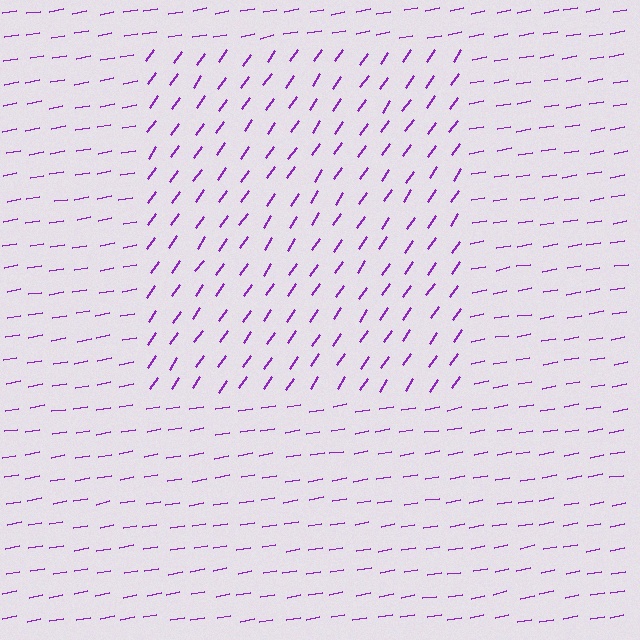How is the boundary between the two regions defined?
The boundary is defined purely by a change in line orientation (approximately 45 degrees difference). All lines are the same color and thickness.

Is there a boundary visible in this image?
Yes, there is a texture boundary formed by a change in line orientation.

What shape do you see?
I see a rectangle.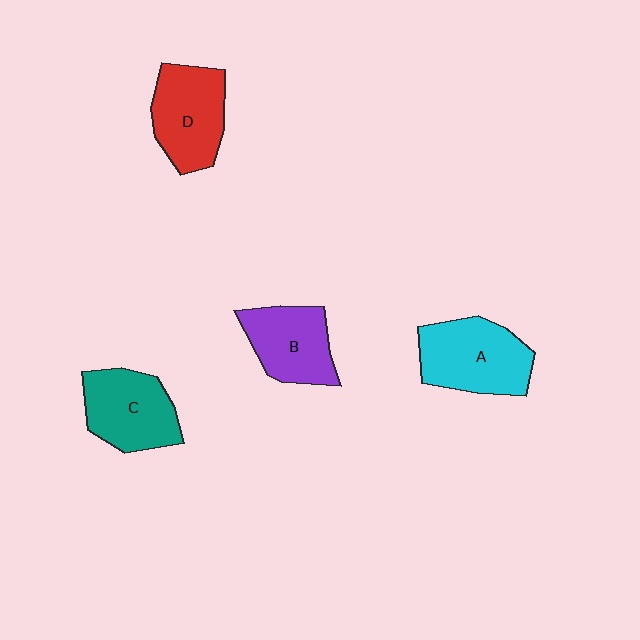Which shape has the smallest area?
Shape B (purple).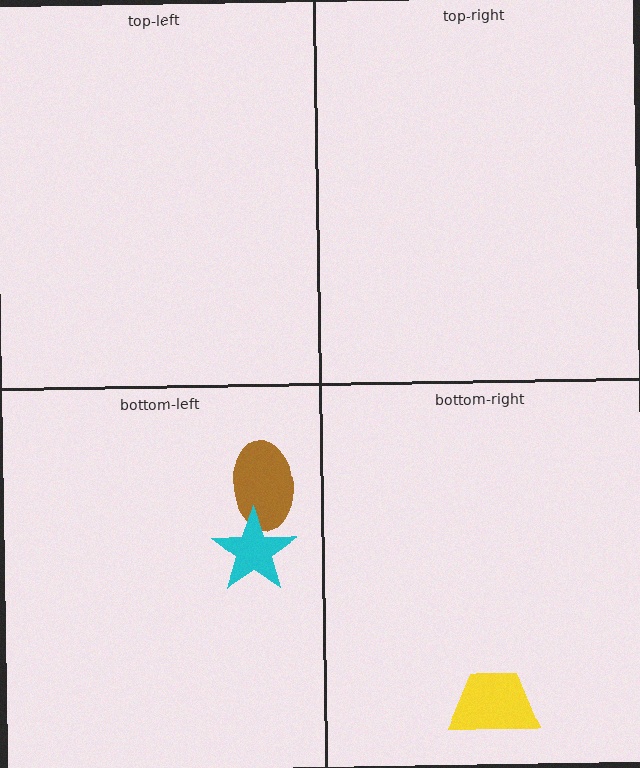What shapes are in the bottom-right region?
The yellow trapezoid.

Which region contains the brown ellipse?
The bottom-left region.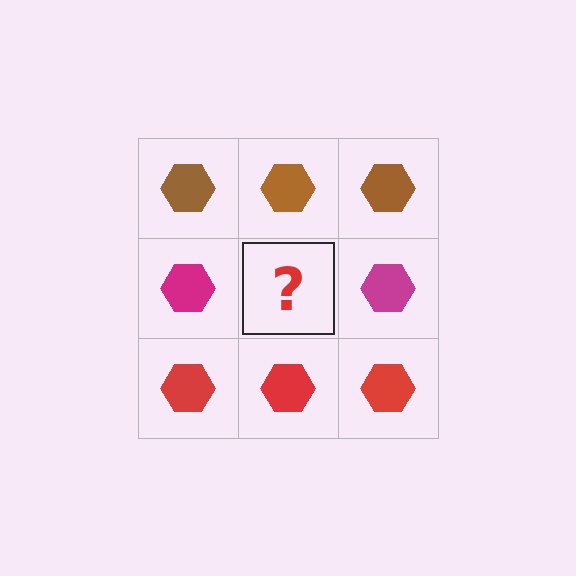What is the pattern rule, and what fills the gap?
The rule is that each row has a consistent color. The gap should be filled with a magenta hexagon.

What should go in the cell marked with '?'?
The missing cell should contain a magenta hexagon.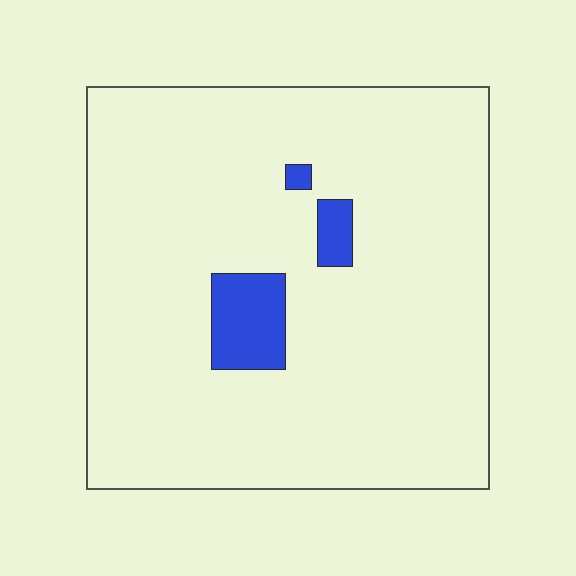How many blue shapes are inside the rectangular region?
3.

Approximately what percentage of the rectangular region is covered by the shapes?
Approximately 5%.